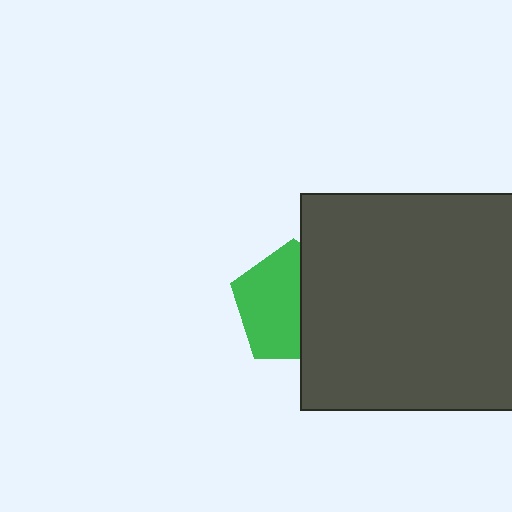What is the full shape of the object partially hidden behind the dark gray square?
The partially hidden object is a green pentagon.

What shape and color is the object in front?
The object in front is a dark gray square.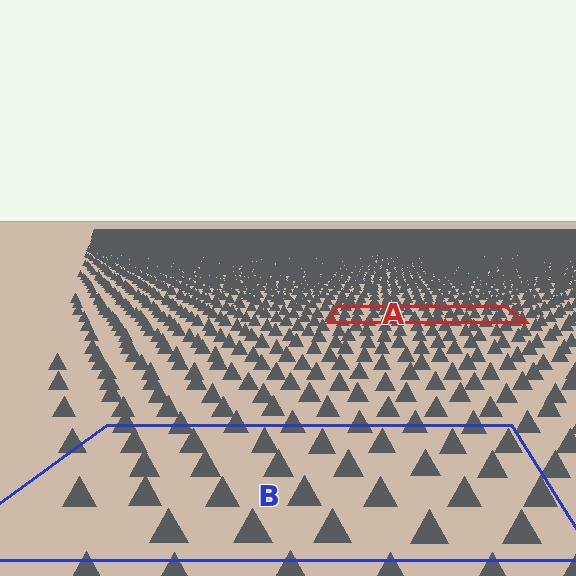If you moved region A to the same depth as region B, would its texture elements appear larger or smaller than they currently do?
They would appear larger. At a closer depth, the same texture elements are projected at a bigger on-screen size.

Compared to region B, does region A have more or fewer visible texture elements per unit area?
Region A has more texture elements per unit area — they are packed more densely because it is farther away.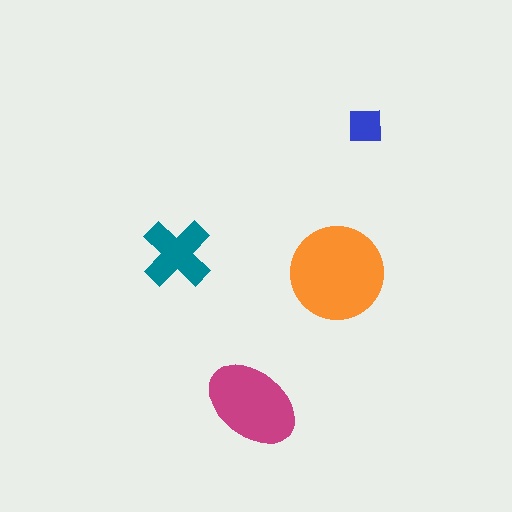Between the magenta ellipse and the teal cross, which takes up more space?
The magenta ellipse.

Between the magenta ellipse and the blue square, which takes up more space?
The magenta ellipse.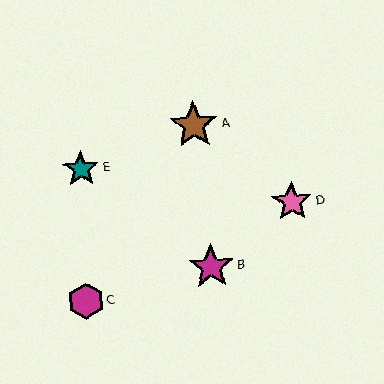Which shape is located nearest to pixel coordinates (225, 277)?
The magenta star (labeled B) at (211, 267) is nearest to that location.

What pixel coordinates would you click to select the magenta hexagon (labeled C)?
Click at (86, 301) to select the magenta hexagon C.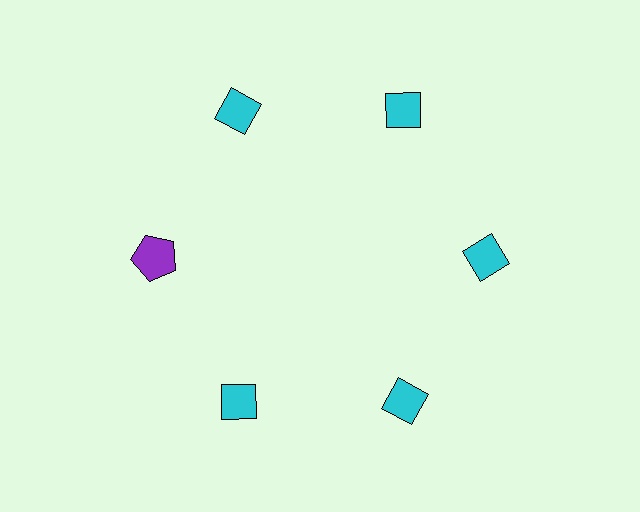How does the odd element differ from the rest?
It differs in both color (purple instead of cyan) and shape (pentagon instead of diamond).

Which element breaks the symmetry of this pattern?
The purple pentagon at roughly the 9 o'clock position breaks the symmetry. All other shapes are cyan diamonds.